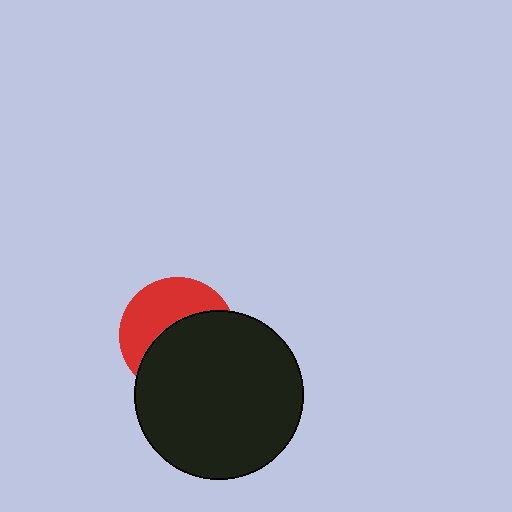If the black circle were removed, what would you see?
You would see the complete red circle.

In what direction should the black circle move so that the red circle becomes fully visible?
The black circle should move down. That is the shortest direction to clear the overlap and leave the red circle fully visible.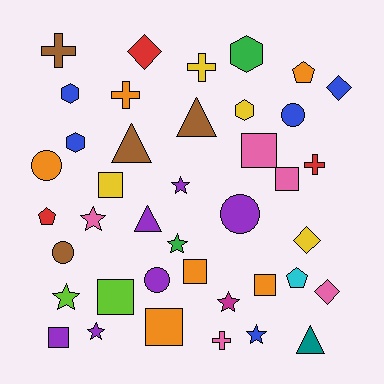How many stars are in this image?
There are 7 stars.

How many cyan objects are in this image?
There is 1 cyan object.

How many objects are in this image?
There are 40 objects.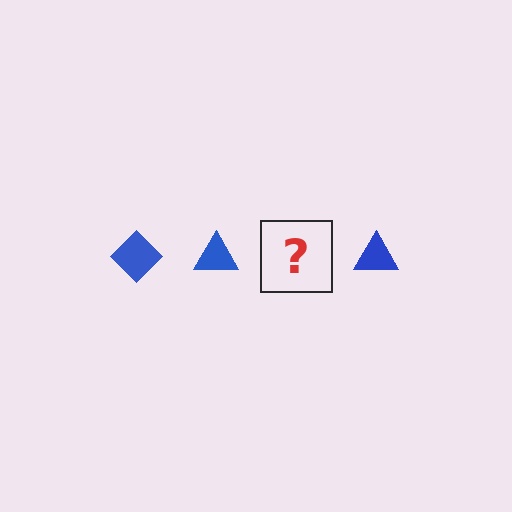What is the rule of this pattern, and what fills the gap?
The rule is that the pattern cycles through diamond, triangle shapes in blue. The gap should be filled with a blue diamond.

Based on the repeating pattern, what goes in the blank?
The blank should be a blue diamond.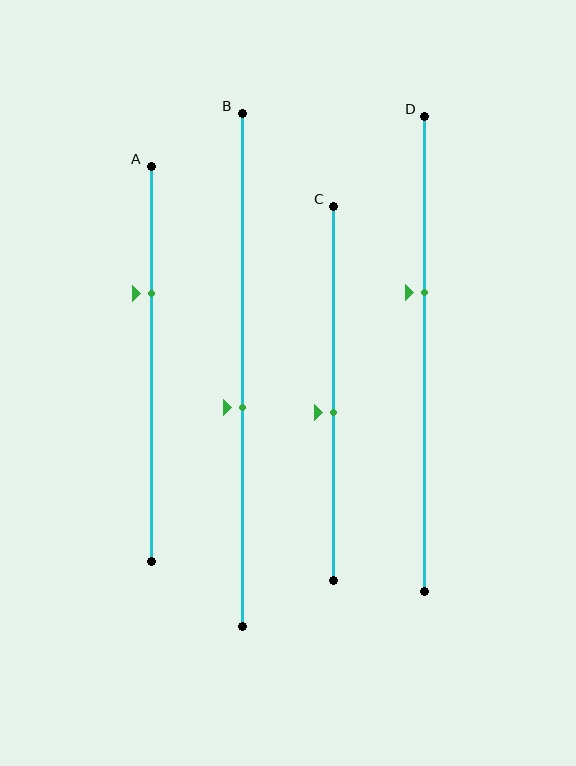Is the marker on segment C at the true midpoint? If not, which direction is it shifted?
No, the marker on segment C is shifted downward by about 5% of the segment length.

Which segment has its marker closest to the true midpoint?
Segment C has its marker closest to the true midpoint.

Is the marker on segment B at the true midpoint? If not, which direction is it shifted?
No, the marker on segment B is shifted downward by about 7% of the segment length.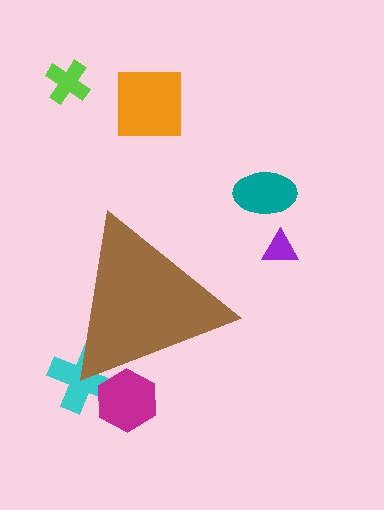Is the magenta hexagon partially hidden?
Yes, the magenta hexagon is partially hidden behind the brown triangle.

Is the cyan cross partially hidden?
Yes, the cyan cross is partially hidden behind the brown triangle.